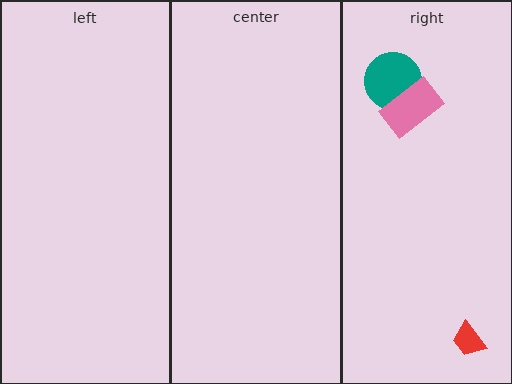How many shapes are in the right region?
3.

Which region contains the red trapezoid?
The right region.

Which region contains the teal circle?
The right region.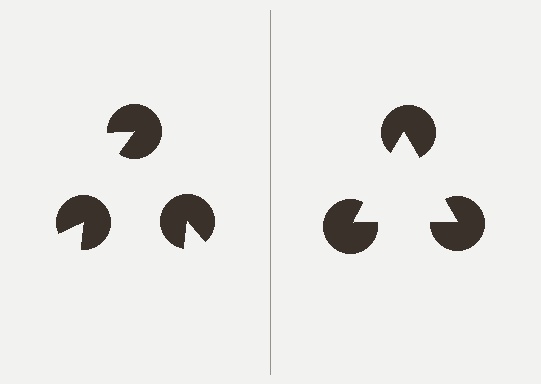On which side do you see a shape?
An illusory triangle appears on the right side. On the left side the wedge cuts are rotated, so no coherent shape forms.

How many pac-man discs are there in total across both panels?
6 — 3 on each side.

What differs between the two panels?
The pac-man discs are positioned identically on both sides; only the wedge orientations differ. On the right they align to a triangle; on the left they are misaligned.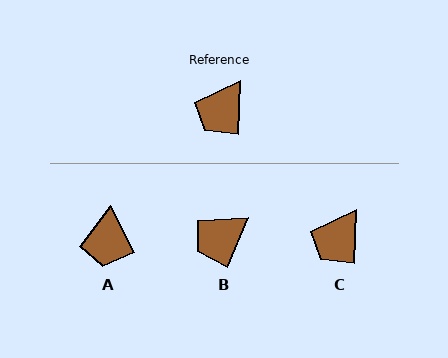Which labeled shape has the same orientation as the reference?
C.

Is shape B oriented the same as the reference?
No, it is off by about 21 degrees.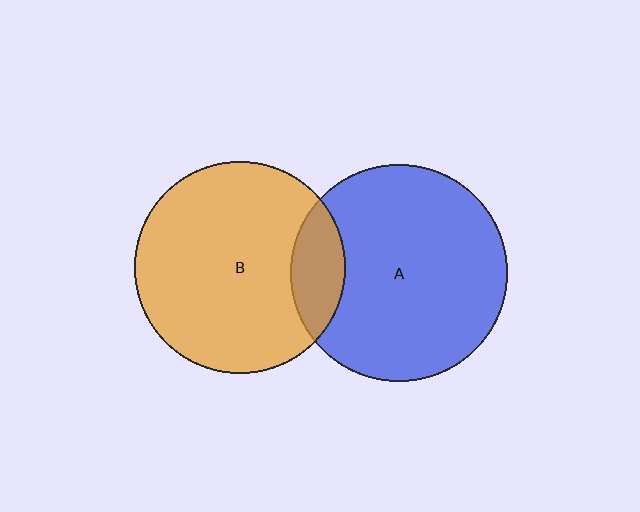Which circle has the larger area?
Circle A (blue).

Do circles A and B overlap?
Yes.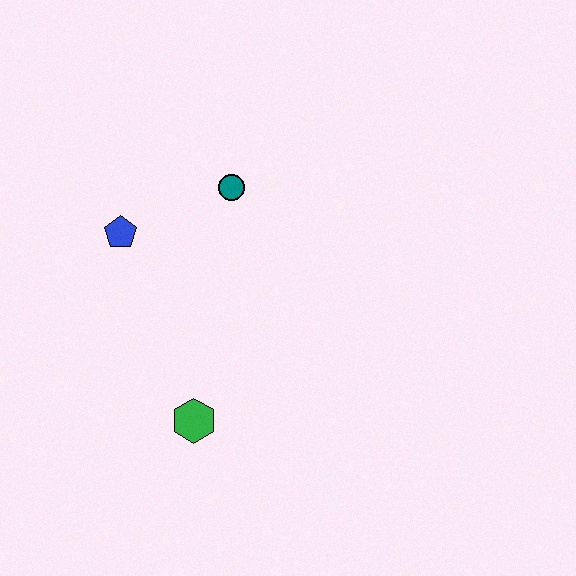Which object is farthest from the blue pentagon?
The green hexagon is farthest from the blue pentagon.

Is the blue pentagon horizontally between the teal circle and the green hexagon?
No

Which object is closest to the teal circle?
The blue pentagon is closest to the teal circle.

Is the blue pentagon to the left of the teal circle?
Yes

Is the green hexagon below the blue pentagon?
Yes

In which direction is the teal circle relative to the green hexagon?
The teal circle is above the green hexagon.